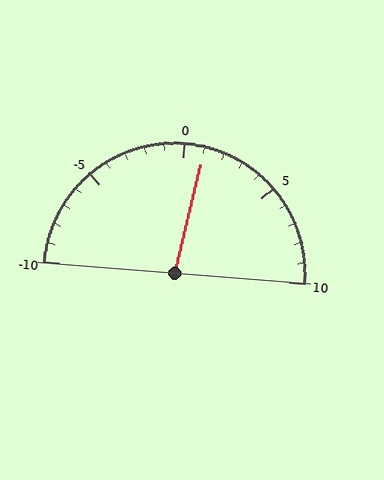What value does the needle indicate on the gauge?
The needle indicates approximately 1.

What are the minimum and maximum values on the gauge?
The gauge ranges from -10 to 10.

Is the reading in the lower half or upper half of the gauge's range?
The reading is in the upper half of the range (-10 to 10).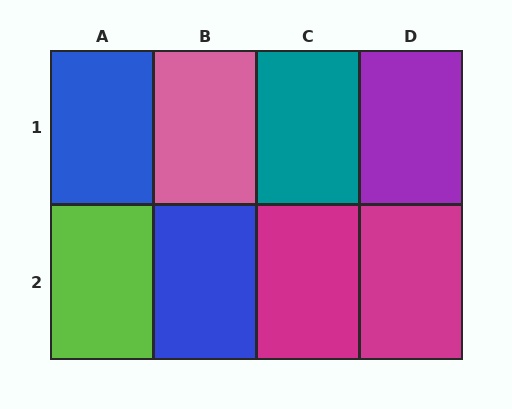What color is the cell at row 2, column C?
Magenta.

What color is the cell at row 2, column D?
Magenta.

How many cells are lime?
1 cell is lime.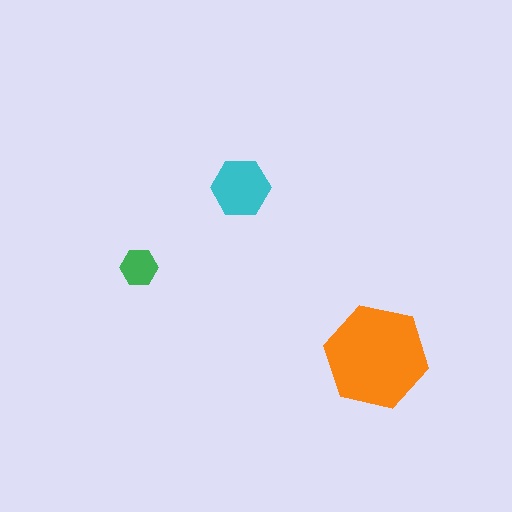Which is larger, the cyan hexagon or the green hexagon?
The cyan one.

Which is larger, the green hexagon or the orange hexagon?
The orange one.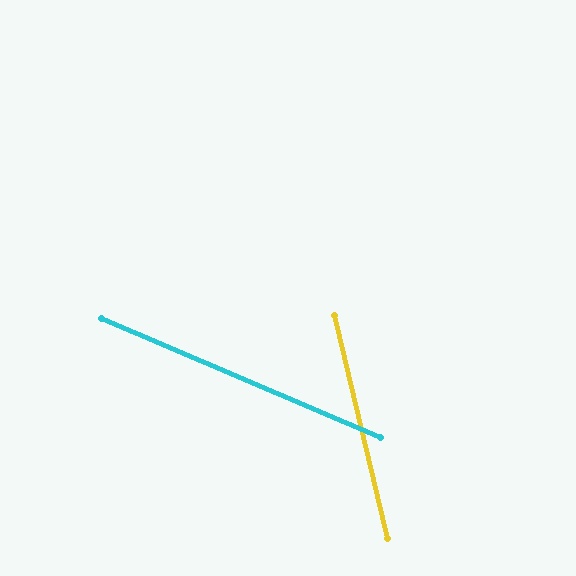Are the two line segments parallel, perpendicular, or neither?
Neither parallel nor perpendicular — they differ by about 53°.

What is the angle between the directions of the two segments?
Approximately 53 degrees.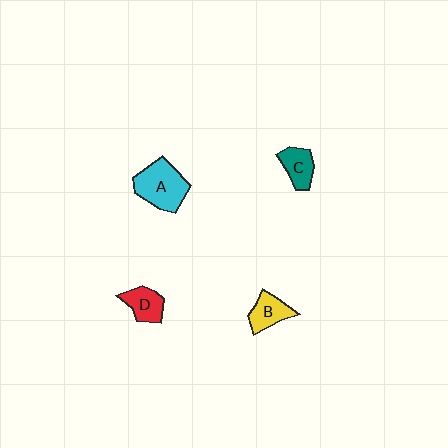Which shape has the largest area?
Shape A (cyan).